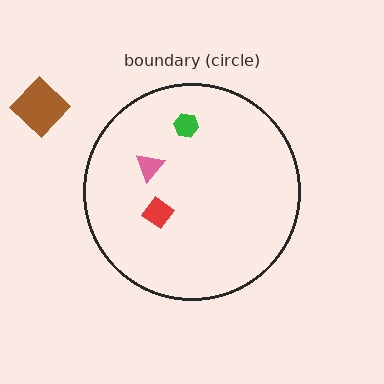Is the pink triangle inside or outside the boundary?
Inside.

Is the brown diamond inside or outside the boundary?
Outside.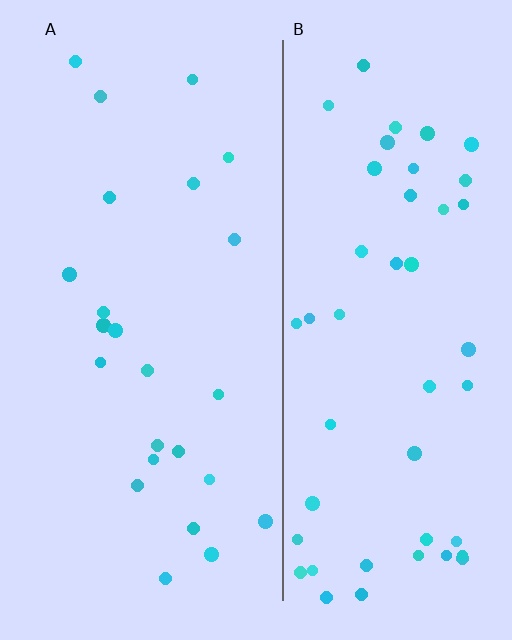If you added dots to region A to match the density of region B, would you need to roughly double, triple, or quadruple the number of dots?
Approximately double.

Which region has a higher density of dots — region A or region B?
B (the right).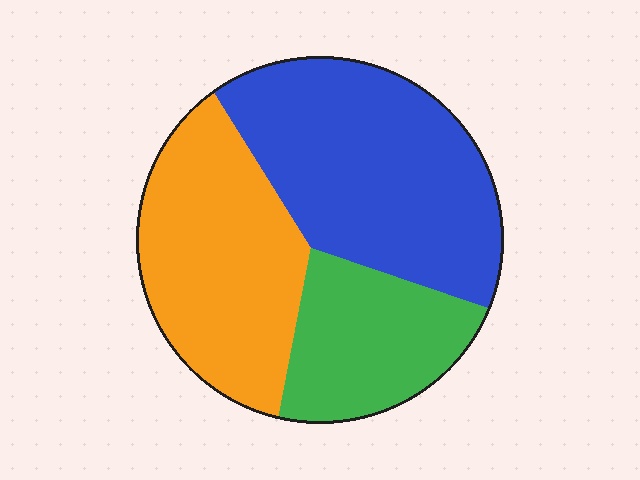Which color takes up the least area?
Green, at roughly 20%.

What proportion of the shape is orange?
Orange takes up about one third (1/3) of the shape.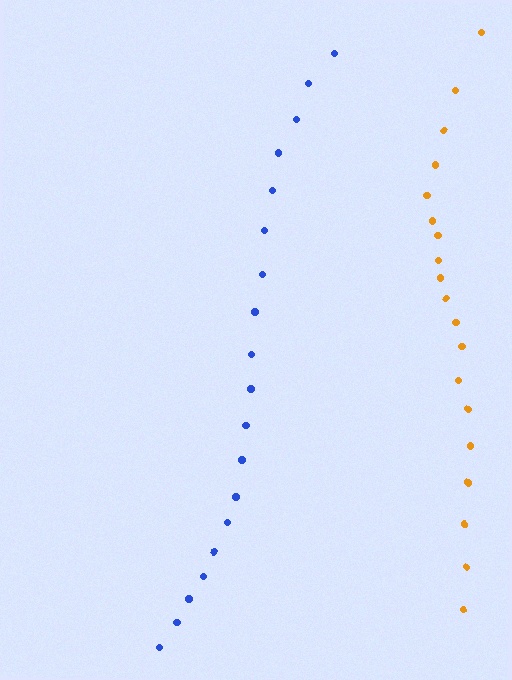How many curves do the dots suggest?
There are 2 distinct paths.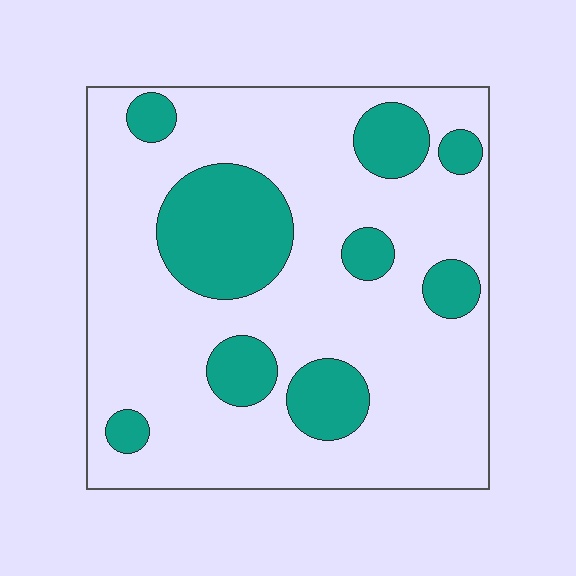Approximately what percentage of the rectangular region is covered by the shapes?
Approximately 25%.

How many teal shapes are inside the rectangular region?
9.